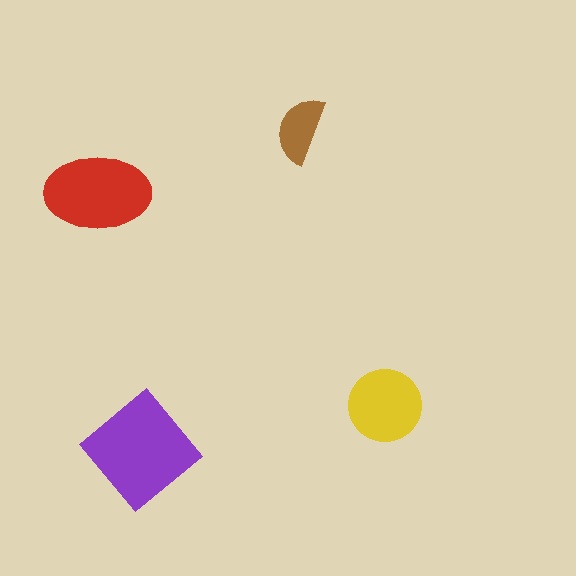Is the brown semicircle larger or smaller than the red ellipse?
Smaller.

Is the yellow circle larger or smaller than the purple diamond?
Smaller.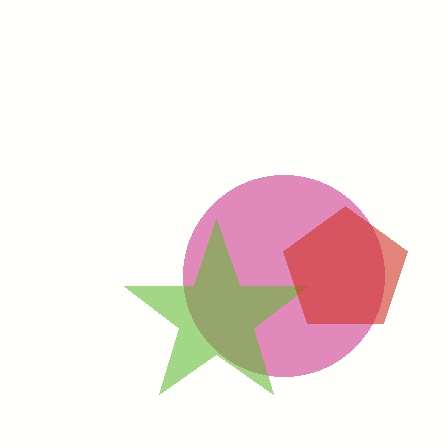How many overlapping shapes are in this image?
There are 3 overlapping shapes in the image.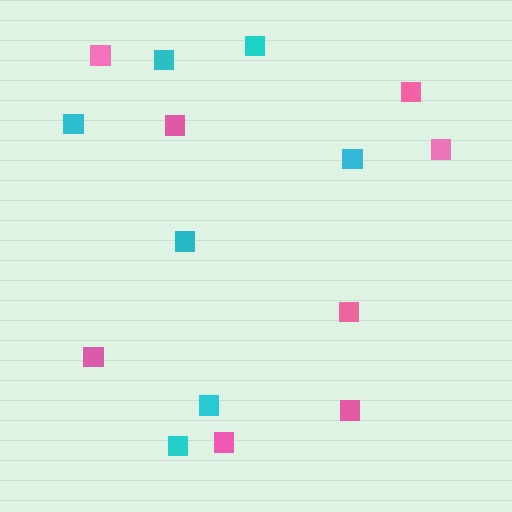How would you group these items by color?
There are 2 groups: one group of pink squares (8) and one group of cyan squares (7).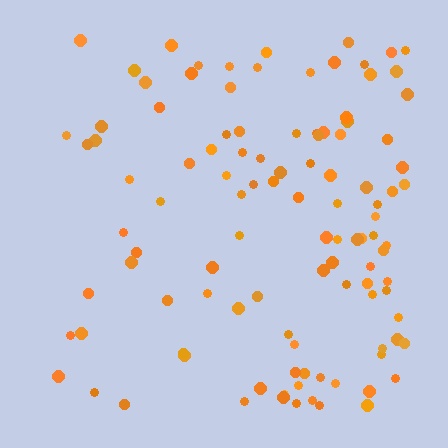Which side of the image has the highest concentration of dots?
The right.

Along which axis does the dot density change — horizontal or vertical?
Horizontal.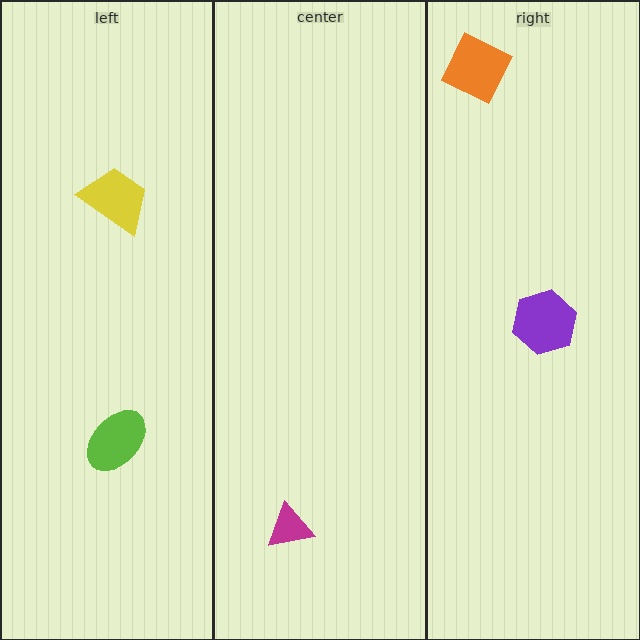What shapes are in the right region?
The purple hexagon, the orange square.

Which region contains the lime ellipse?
The left region.